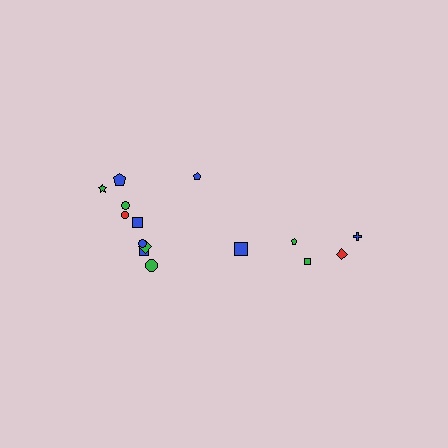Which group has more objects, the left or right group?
The left group.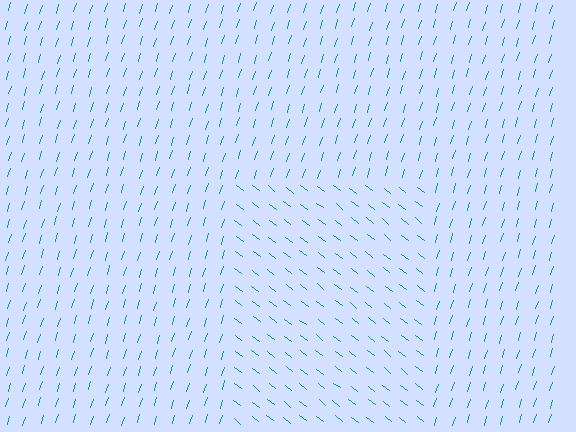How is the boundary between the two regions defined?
The boundary is defined purely by a change in line orientation (approximately 69 degrees difference). All lines are the same color and thickness.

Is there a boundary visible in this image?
Yes, there is a texture boundary formed by a change in line orientation.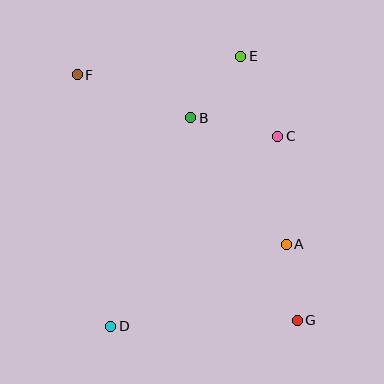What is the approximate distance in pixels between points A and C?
The distance between A and C is approximately 108 pixels.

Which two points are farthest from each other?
Points F and G are farthest from each other.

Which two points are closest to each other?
Points A and G are closest to each other.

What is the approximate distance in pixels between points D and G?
The distance between D and G is approximately 187 pixels.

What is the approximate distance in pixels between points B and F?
The distance between B and F is approximately 121 pixels.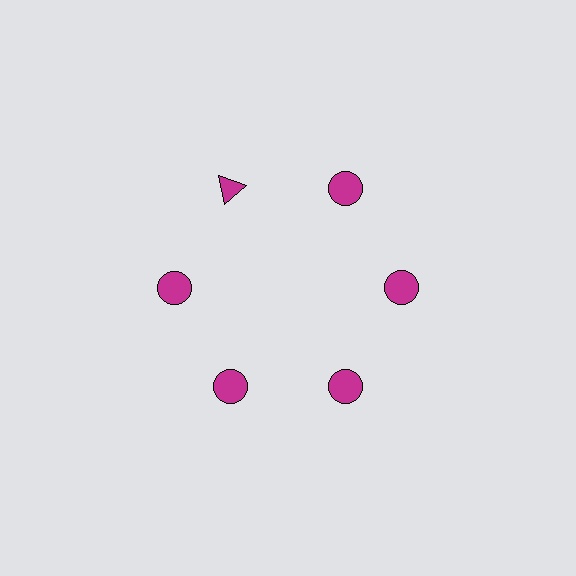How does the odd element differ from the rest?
It has a different shape: triangle instead of circle.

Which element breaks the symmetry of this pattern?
The magenta triangle at roughly the 11 o'clock position breaks the symmetry. All other shapes are magenta circles.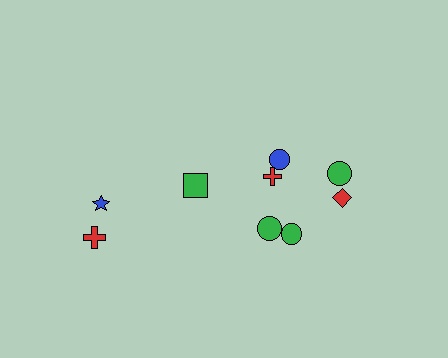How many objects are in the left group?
There are 3 objects.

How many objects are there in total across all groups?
There are 9 objects.